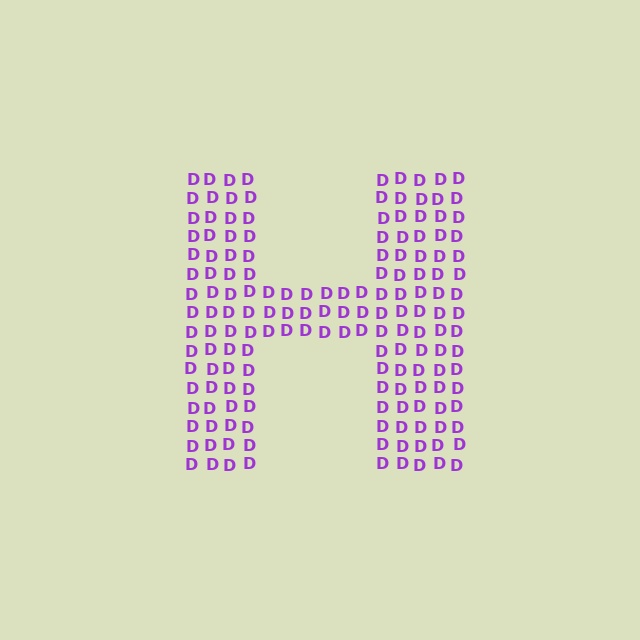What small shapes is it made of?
It is made of small letter D's.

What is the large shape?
The large shape is the letter H.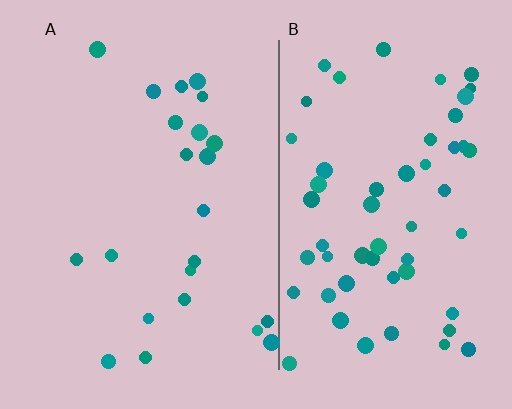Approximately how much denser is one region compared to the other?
Approximately 2.5× — region B over region A.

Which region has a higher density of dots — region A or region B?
B (the right).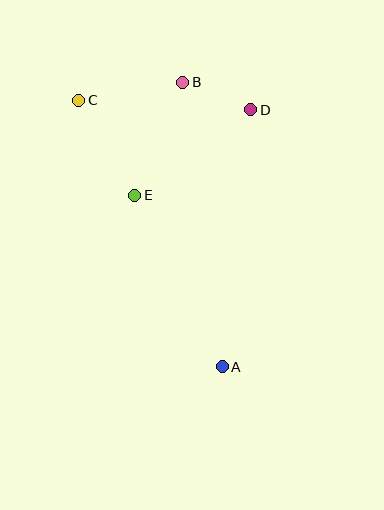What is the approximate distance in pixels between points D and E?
The distance between D and E is approximately 144 pixels.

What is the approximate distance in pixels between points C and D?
The distance between C and D is approximately 172 pixels.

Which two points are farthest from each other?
Points A and C are farthest from each other.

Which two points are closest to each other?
Points B and D are closest to each other.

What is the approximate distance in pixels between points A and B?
The distance between A and B is approximately 287 pixels.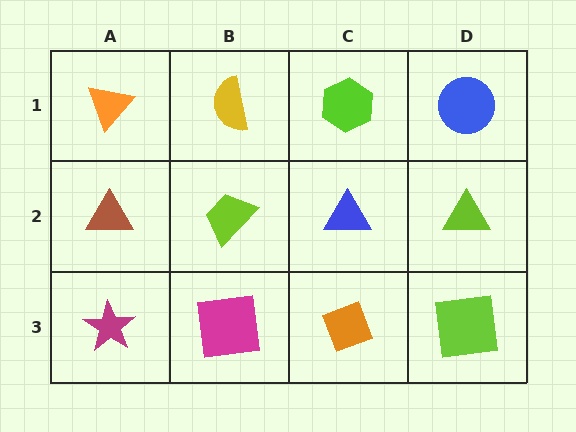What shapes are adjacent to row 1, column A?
A brown triangle (row 2, column A), a yellow semicircle (row 1, column B).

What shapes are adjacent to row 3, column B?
A lime trapezoid (row 2, column B), a magenta star (row 3, column A), an orange diamond (row 3, column C).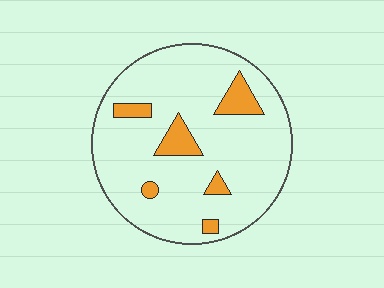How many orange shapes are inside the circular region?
6.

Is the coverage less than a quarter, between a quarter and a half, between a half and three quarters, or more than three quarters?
Less than a quarter.